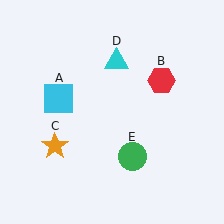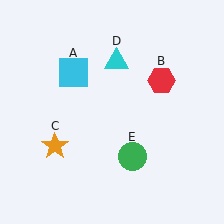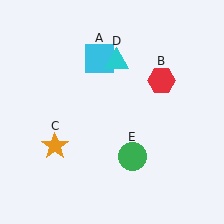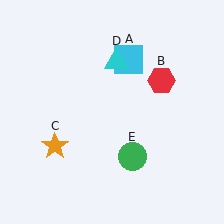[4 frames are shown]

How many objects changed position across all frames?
1 object changed position: cyan square (object A).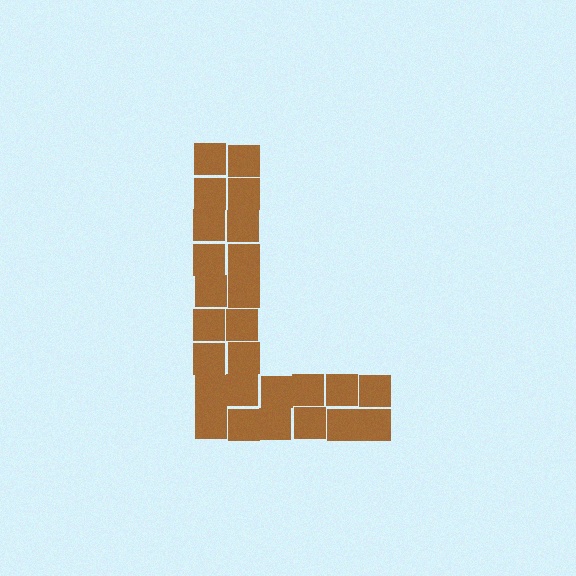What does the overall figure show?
The overall figure shows the letter L.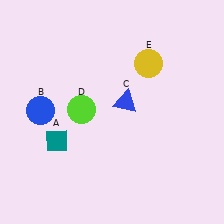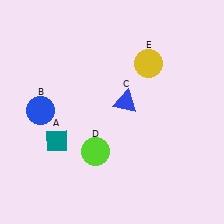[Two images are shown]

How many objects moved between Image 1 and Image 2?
1 object moved between the two images.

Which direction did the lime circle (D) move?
The lime circle (D) moved down.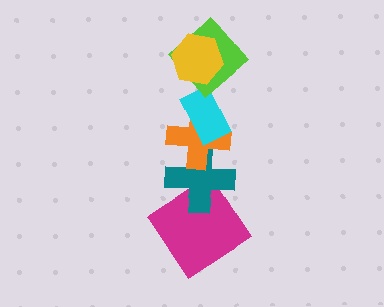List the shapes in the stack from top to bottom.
From top to bottom: the yellow hexagon, the lime diamond, the cyan rectangle, the orange cross, the teal cross, the magenta diamond.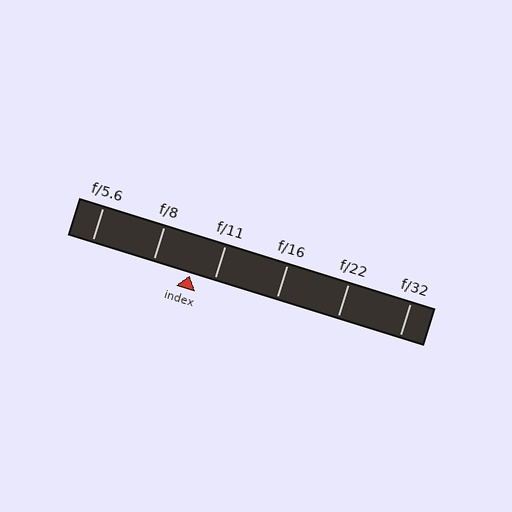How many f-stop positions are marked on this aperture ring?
There are 6 f-stop positions marked.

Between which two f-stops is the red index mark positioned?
The index mark is between f/8 and f/11.